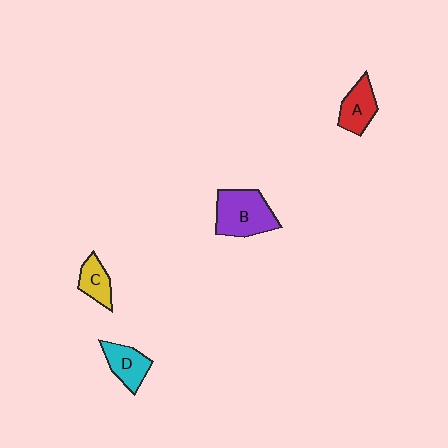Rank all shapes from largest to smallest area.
From largest to smallest: B (purple), A (red), D (cyan), C (yellow).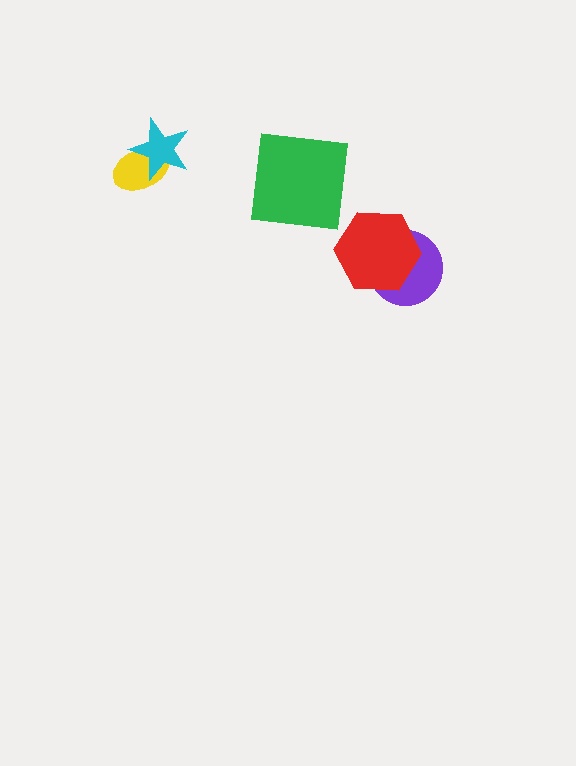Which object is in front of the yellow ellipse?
The cyan star is in front of the yellow ellipse.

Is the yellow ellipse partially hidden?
Yes, it is partially covered by another shape.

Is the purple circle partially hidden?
Yes, it is partially covered by another shape.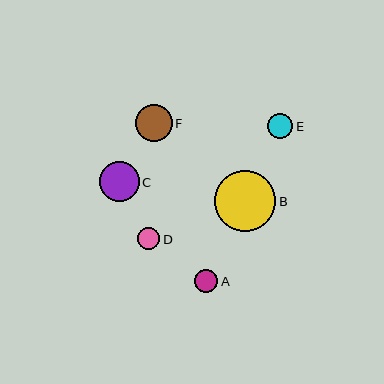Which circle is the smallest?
Circle D is the smallest with a size of approximately 22 pixels.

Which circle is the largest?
Circle B is the largest with a size of approximately 61 pixels.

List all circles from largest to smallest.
From largest to smallest: B, C, F, E, A, D.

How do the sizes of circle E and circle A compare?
Circle E and circle A are approximately the same size.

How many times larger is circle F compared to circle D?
Circle F is approximately 1.7 times the size of circle D.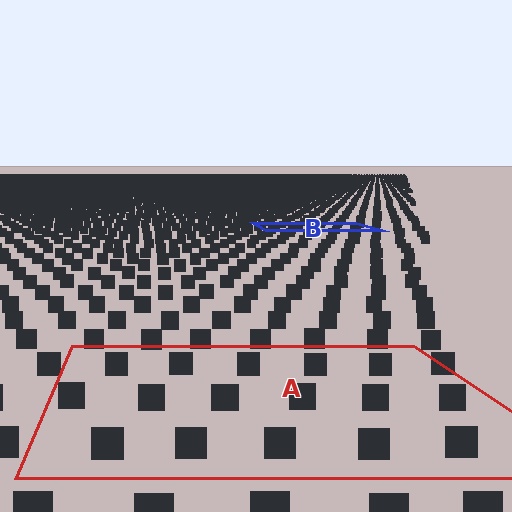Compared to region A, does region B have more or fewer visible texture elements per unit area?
Region B has more texture elements per unit area — they are packed more densely because it is farther away.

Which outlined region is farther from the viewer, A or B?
Region B is farther from the viewer — the texture elements inside it appear smaller and more densely packed.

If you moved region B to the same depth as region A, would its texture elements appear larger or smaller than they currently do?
They would appear larger. At a closer depth, the same texture elements are projected at a bigger on-screen size.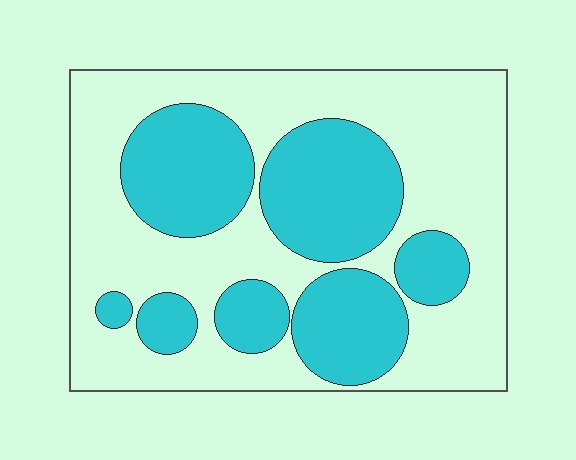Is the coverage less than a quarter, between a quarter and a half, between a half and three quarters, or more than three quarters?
Between a quarter and a half.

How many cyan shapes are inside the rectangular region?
7.